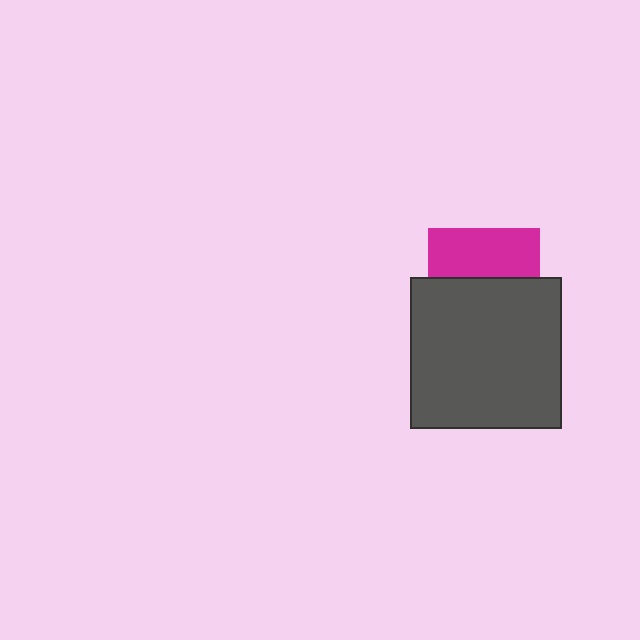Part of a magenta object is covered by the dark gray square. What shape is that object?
It is a square.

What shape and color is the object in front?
The object in front is a dark gray square.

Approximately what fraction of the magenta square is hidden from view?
Roughly 55% of the magenta square is hidden behind the dark gray square.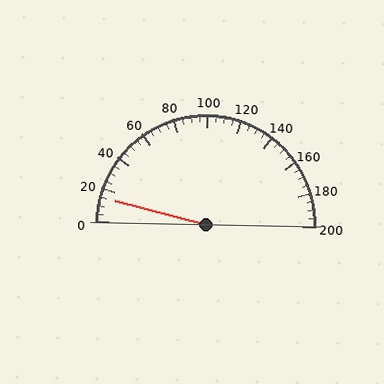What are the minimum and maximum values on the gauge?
The gauge ranges from 0 to 200.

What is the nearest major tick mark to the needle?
The nearest major tick mark is 20.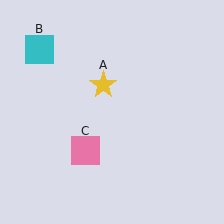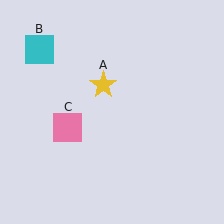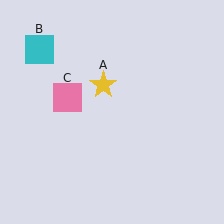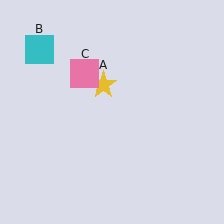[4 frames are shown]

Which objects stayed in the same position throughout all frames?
Yellow star (object A) and cyan square (object B) remained stationary.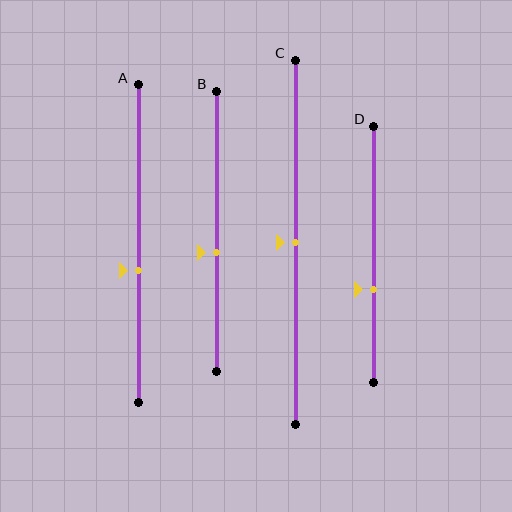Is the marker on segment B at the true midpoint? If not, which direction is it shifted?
No, the marker on segment B is shifted downward by about 7% of the segment length.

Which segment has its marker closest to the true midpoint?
Segment C has its marker closest to the true midpoint.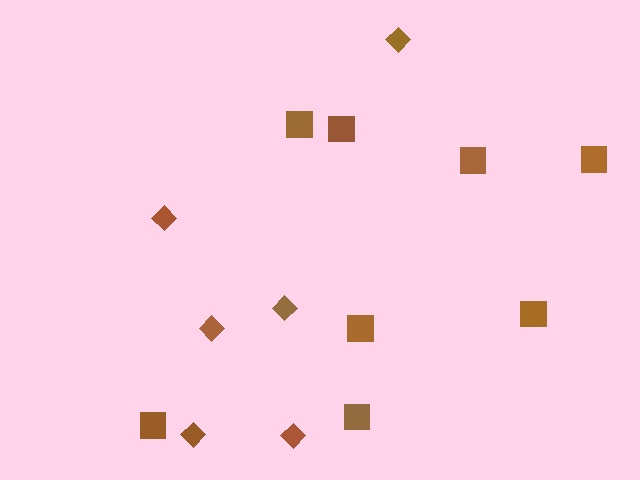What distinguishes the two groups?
There are 2 groups: one group of squares (8) and one group of diamonds (6).